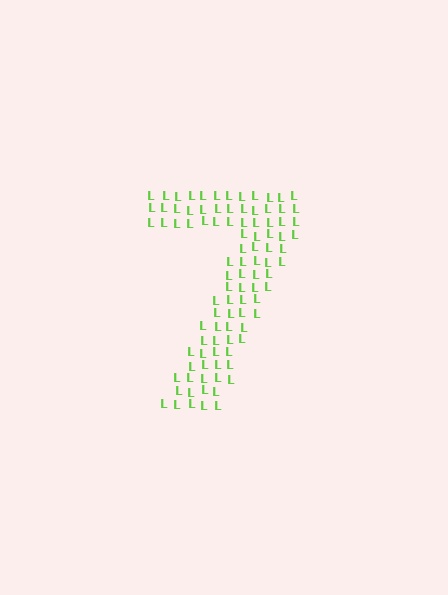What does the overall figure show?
The overall figure shows the digit 7.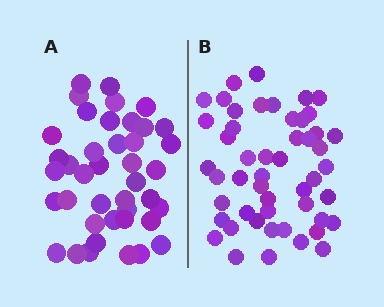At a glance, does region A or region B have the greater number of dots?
Region B (the right region) has more dots.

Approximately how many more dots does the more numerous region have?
Region B has roughly 8 or so more dots than region A.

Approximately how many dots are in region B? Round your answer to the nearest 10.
About 50 dots.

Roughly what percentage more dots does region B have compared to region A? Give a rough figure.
About 20% more.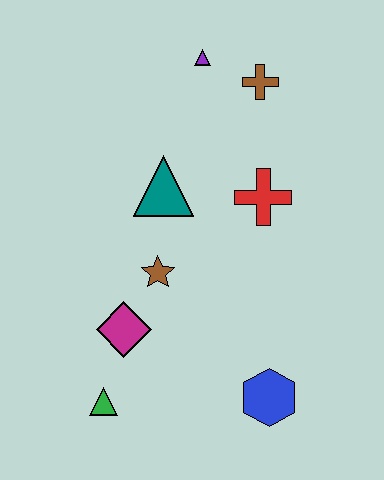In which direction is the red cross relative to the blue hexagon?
The red cross is above the blue hexagon.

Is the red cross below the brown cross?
Yes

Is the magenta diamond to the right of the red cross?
No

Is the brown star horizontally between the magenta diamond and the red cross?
Yes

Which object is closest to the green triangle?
The magenta diamond is closest to the green triangle.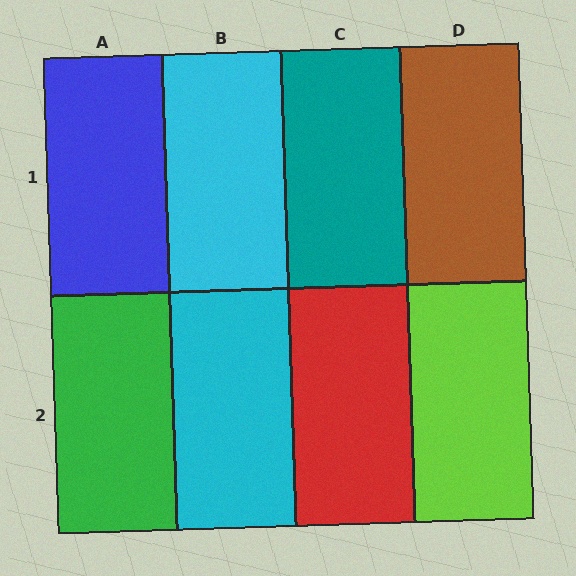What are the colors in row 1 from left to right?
Blue, cyan, teal, brown.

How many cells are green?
1 cell is green.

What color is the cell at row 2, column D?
Lime.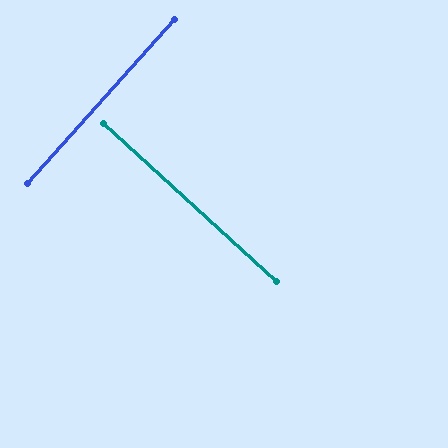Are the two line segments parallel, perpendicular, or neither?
Perpendicular — they meet at approximately 90°.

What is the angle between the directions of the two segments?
Approximately 90 degrees.